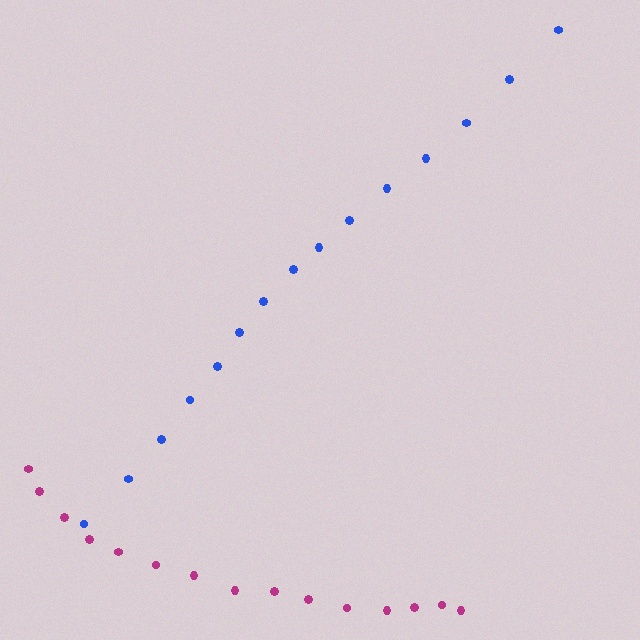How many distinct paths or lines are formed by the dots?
There are 2 distinct paths.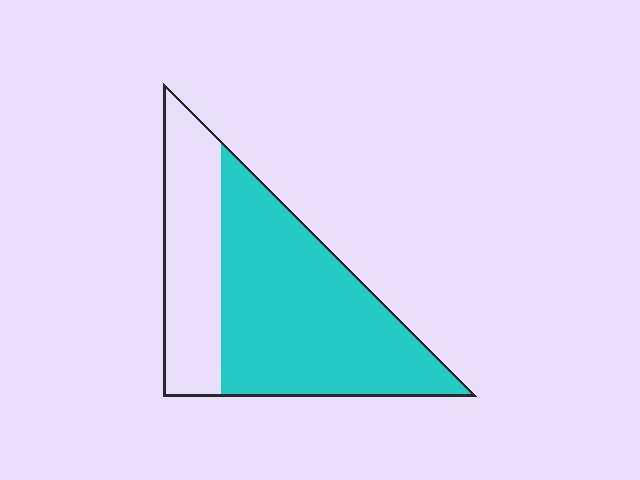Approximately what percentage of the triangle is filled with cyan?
Approximately 65%.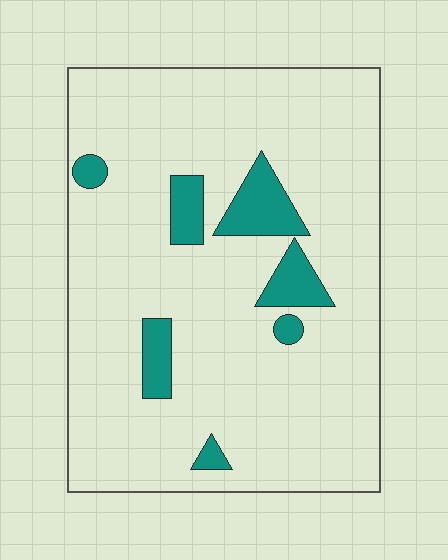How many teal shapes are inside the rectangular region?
7.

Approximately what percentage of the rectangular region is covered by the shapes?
Approximately 10%.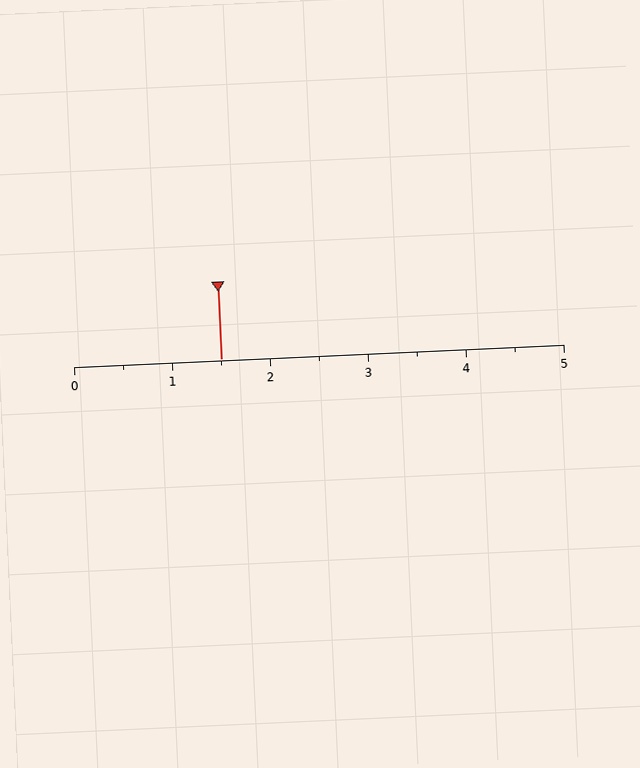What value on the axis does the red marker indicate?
The marker indicates approximately 1.5.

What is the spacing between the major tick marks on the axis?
The major ticks are spaced 1 apart.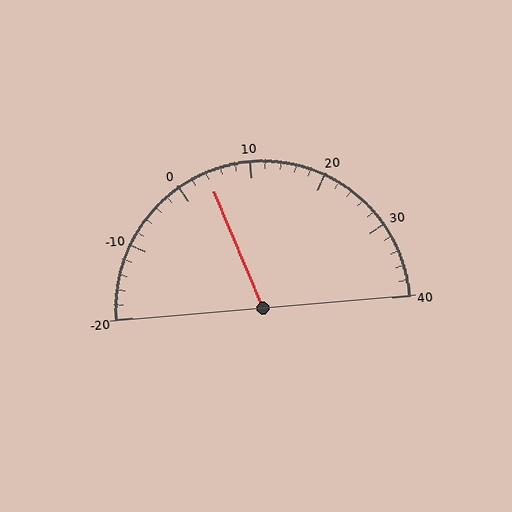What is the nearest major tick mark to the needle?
The nearest major tick mark is 0.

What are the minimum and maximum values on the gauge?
The gauge ranges from -20 to 40.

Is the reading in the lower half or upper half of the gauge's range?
The reading is in the lower half of the range (-20 to 40).